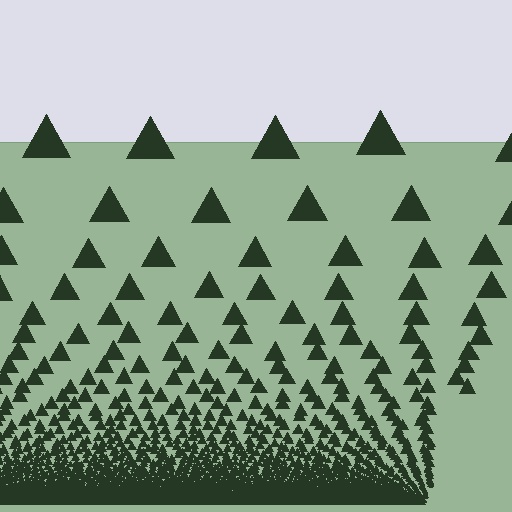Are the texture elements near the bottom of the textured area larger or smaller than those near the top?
Smaller. The gradient is inverted — elements near the bottom are smaller and denser.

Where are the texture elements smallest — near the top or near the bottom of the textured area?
Near the bottom.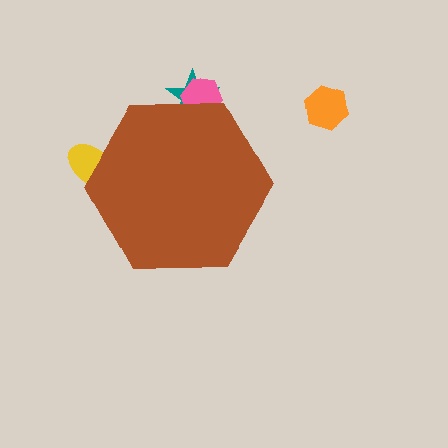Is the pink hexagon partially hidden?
Yes, the pink hexagon is partially hidden behind the brown hexagon.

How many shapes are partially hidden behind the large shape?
3 shapes are partially hidden.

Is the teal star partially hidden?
Yes, the teal star is partially hidden behind the brown hexagon.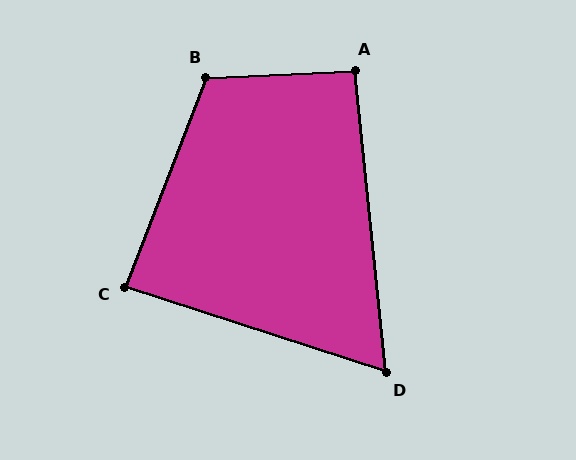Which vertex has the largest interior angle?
B, at approximately 114 degrees.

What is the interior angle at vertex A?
Approximately 93 degrees (approximately right).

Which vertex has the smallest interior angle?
D, at approximately 66 degrees.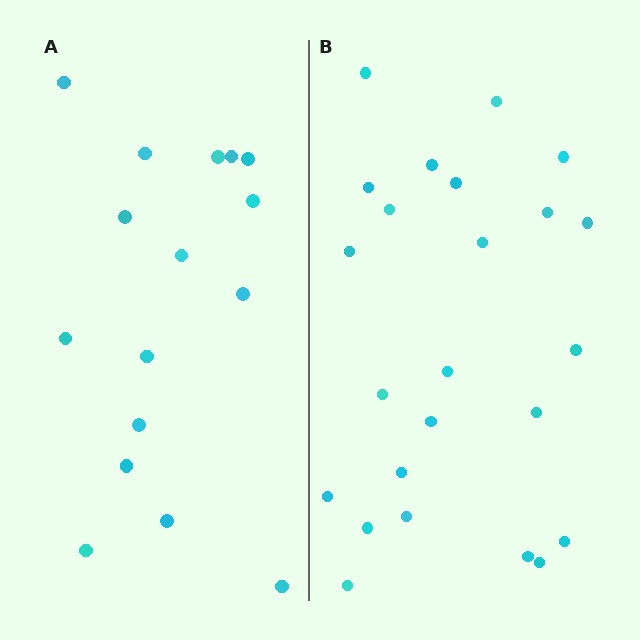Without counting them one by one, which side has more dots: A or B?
Region B (the right region) has more dots.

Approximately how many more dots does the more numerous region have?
Region B has roughly 8 or so more dots than region A.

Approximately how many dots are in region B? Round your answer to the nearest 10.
About 20 dots. (The exact count is 24, which rounds to 20.)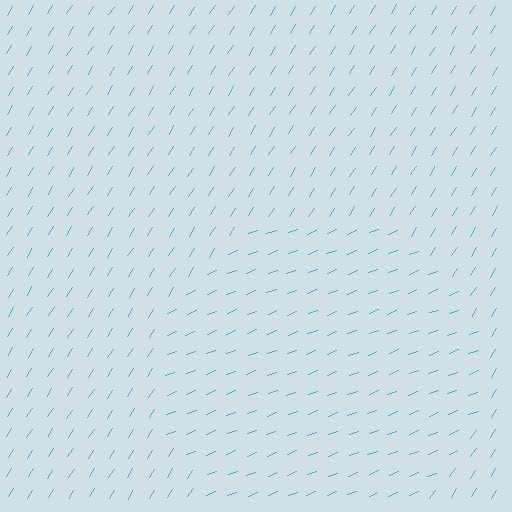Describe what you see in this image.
The image is filled with small cyan line segments. A circle region in the image has lines oriented differently from the surrounding lines, creating a visible texture boundary.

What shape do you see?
I see a circle.